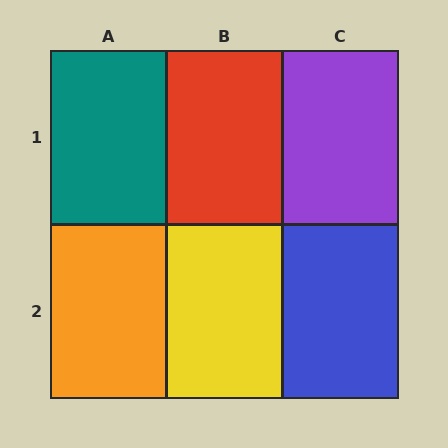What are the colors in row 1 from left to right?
Teal, red, purple.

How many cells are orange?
1 cell is orange.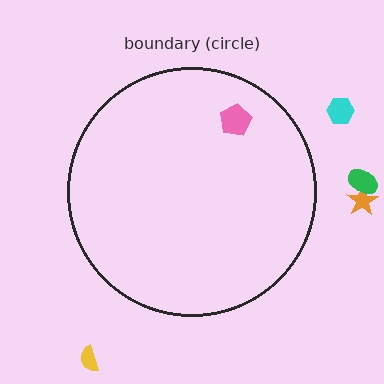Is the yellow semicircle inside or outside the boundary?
Outside.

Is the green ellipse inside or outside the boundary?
Outside.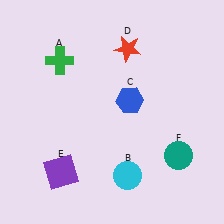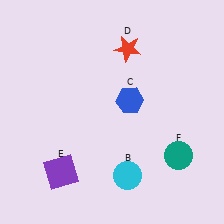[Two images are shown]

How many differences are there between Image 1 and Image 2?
There is 1 difference between the two images.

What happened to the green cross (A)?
The green cross (A) was removed in Image 2. It was in the top-left area of Image 1.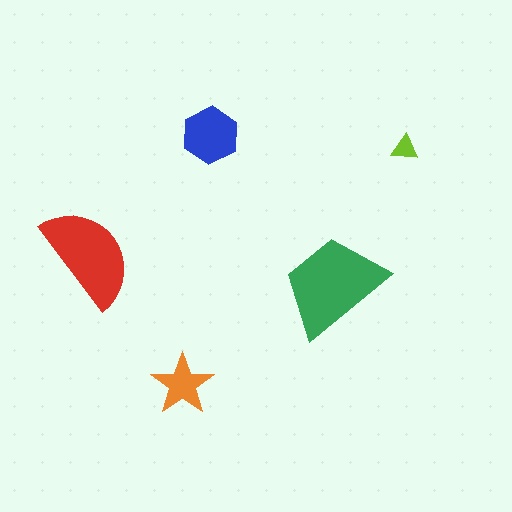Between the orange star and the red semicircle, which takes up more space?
The red semicircle.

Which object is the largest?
The green trapezoid.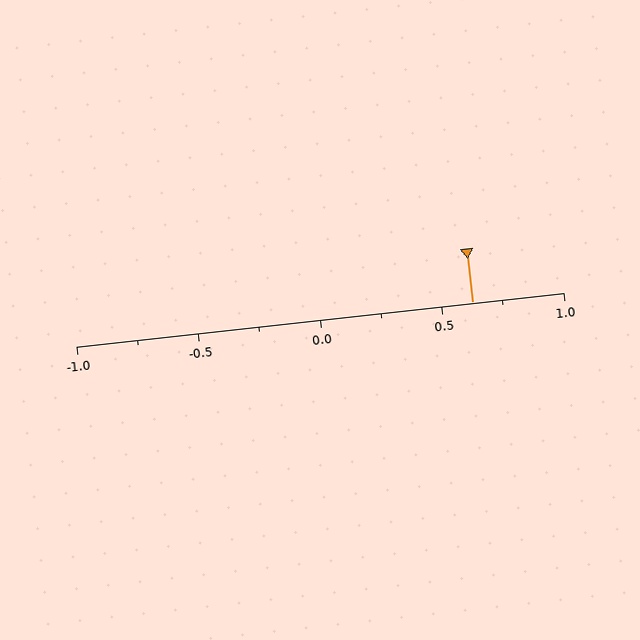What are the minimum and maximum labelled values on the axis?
The axis runs from -1.0 to 1.0.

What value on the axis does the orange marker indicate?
The marker indicates approximately 0.62.